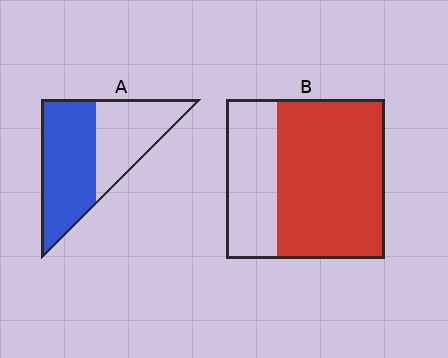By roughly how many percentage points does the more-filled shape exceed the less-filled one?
By roughly 10 percentage points (B over A).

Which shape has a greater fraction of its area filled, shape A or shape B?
Shape B.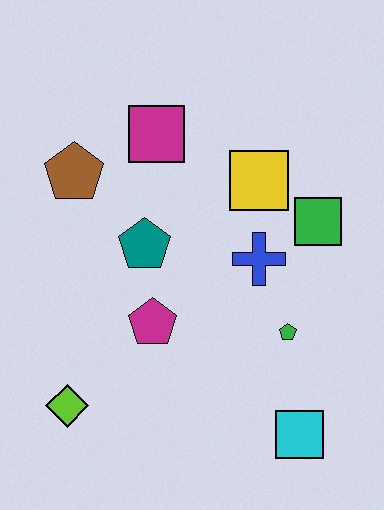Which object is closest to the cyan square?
The green pentagon is closest to the cyan square.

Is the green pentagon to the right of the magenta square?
Yes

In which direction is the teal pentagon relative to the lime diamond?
The teal pentagon is above the lime diamond.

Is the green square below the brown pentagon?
Yes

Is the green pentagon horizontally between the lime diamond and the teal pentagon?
No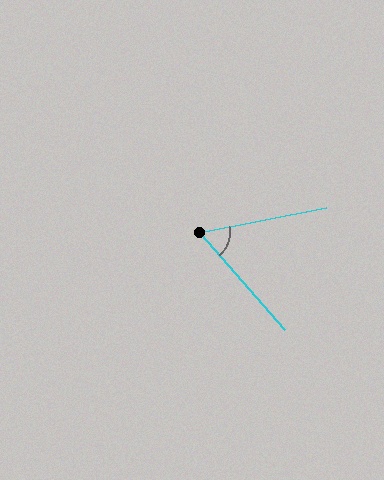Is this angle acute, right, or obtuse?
It is acute.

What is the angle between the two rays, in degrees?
Approximately 60 degrees.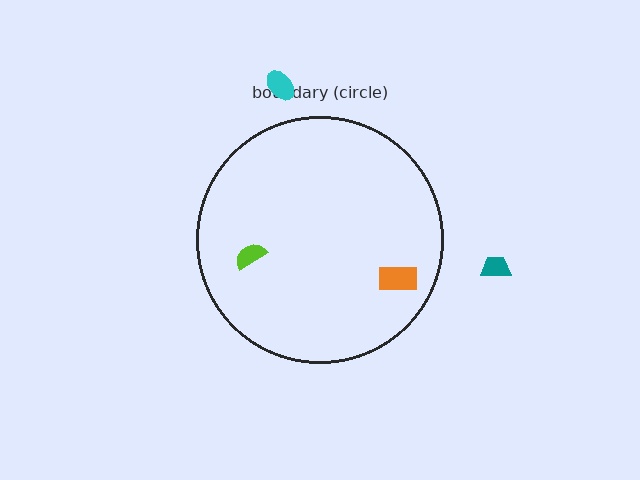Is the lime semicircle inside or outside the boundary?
Inside.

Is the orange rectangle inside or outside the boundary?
Inside.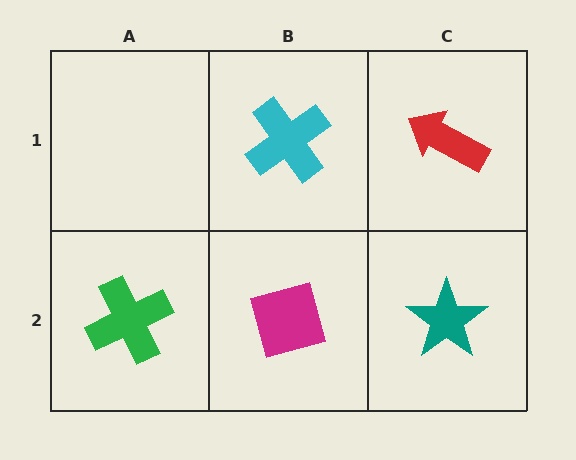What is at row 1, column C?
A red arrow.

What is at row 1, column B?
A cyan cross.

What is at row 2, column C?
A teal star.